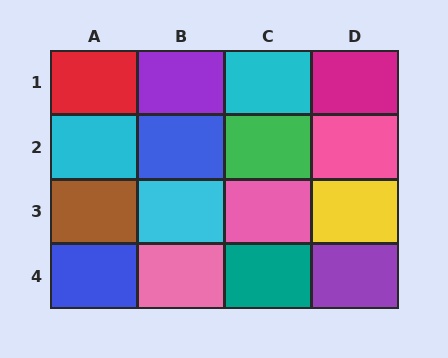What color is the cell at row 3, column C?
Pink.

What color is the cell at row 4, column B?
Pink.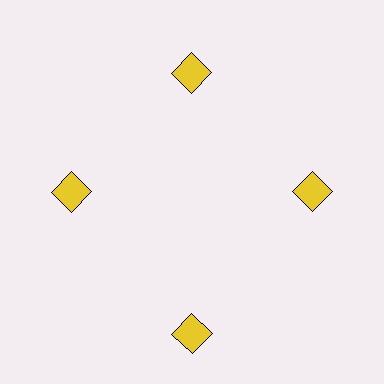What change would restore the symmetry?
The symmetry would be restored by moving it inward, back onto the ring so that all 4 diamonds sit at equal angles and equal distance from the center.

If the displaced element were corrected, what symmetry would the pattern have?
It would have 4-fold rotational symmetry — the pattern would map onto itself every 90 degrees.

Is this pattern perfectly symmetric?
No. The 4 yellow diamonds are arranged in a ring, but one element near the 6 o'clock position is pushed outward from the center, breaking the 4-fold rotational symmetry.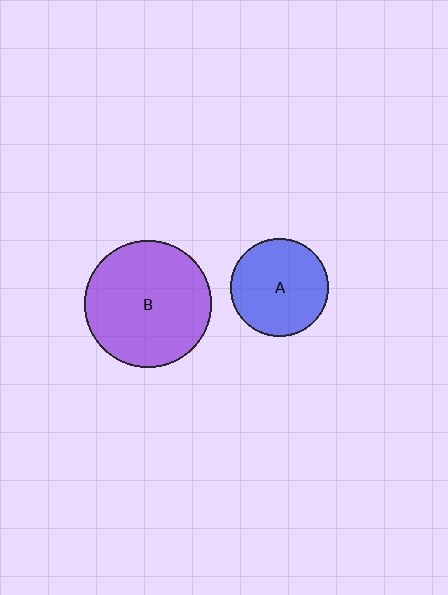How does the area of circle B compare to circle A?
Approximately 1.7 times.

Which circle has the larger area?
Circle B (purple).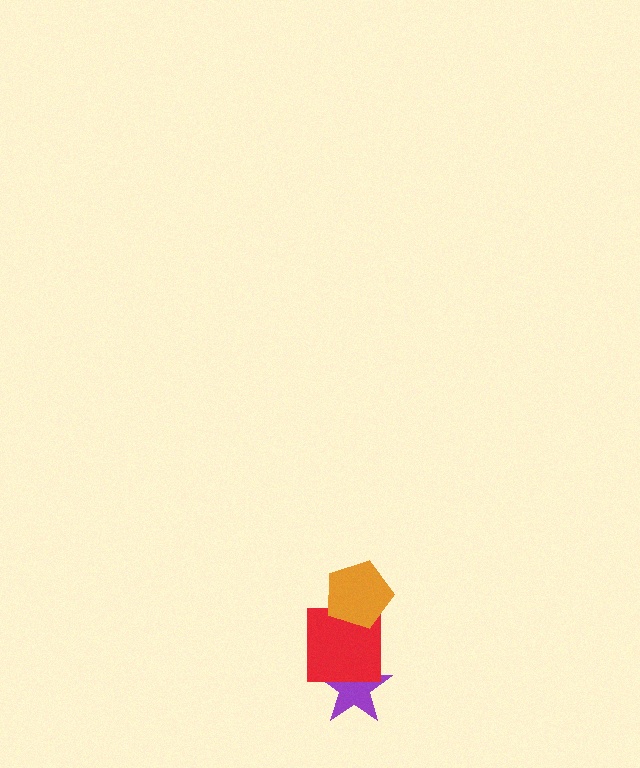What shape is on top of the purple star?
The red square is on top of the purple star.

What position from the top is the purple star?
The purple star is 3rd from the top.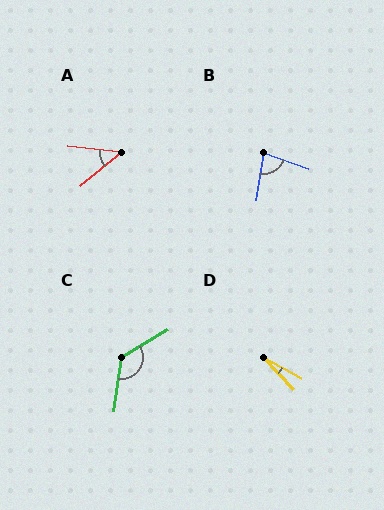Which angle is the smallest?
D, at approximately 18 degrees.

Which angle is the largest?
C, at approximately 129 degrees.